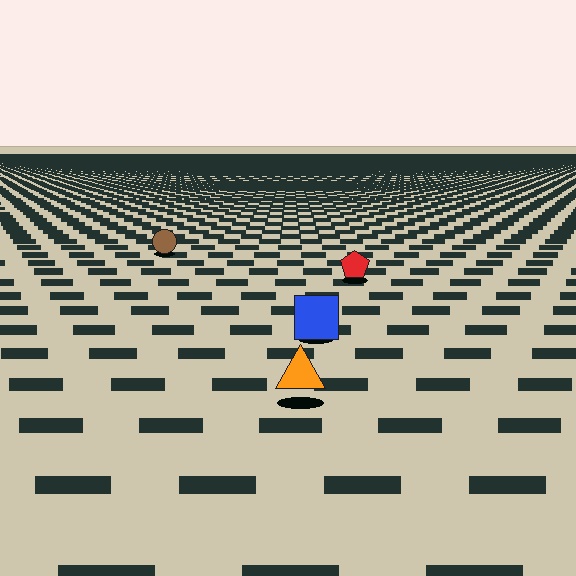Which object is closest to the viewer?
The orange triangle is closest. The texture marks near it are larger and more spread out.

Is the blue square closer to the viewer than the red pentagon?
Yes. The blue square is closer — you can tell from the texture gradient: the ground texture is coarser near it.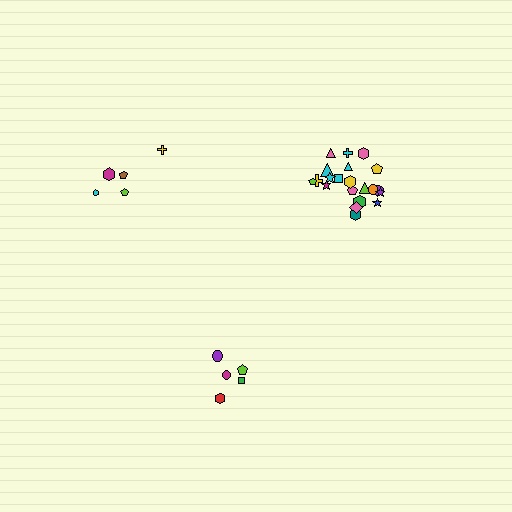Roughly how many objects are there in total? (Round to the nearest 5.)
Roughly 30 objects in total.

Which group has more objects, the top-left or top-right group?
The top-right group.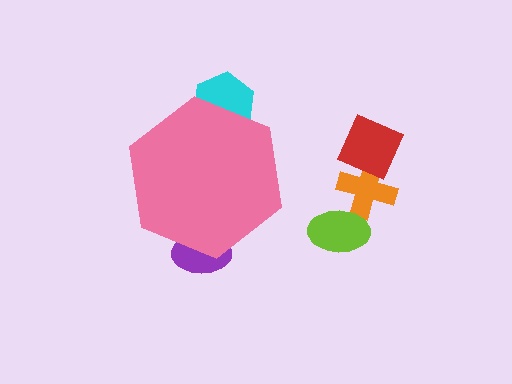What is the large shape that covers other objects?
A pink hexagon.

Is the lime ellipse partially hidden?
No, the lime ellipse is fully visible.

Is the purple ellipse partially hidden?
Yes, the purple ellipse is partially hidden behind the pink hexagon.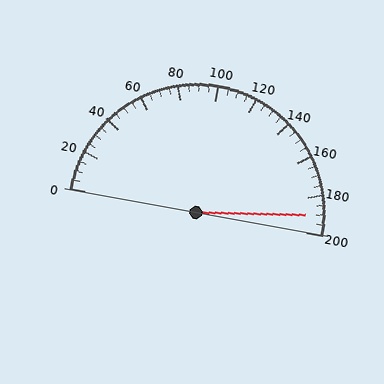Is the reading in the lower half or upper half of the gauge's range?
The reading is in the upper half of the range (0 to 200).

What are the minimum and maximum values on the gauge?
The gauge ranges from 0 to 200.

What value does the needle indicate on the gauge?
The needle indicates approximately 190.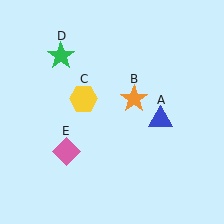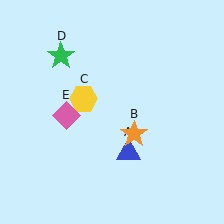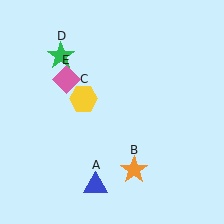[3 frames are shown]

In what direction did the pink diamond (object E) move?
The pink diamond (object E) moved up.